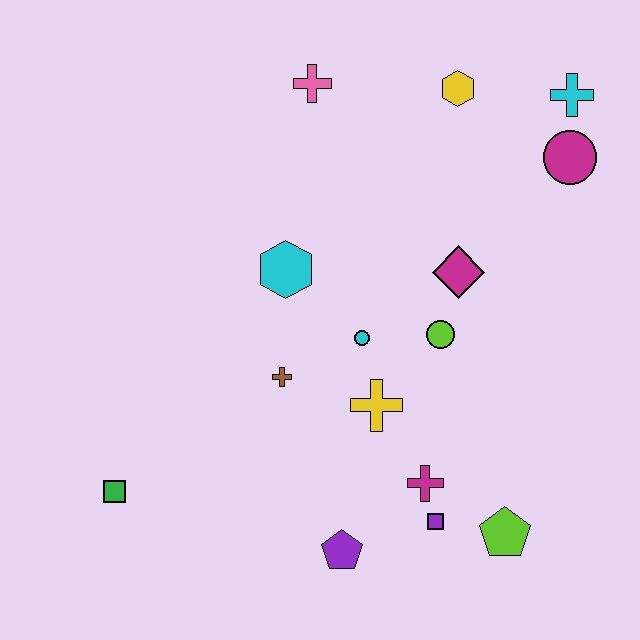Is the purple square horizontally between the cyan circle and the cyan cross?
Yes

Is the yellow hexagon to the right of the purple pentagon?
Yes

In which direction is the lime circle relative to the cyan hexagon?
The lime circle is to the right of the cyan hexagon.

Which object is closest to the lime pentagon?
The purple square is closest to the lime pentagon.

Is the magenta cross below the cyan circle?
Yes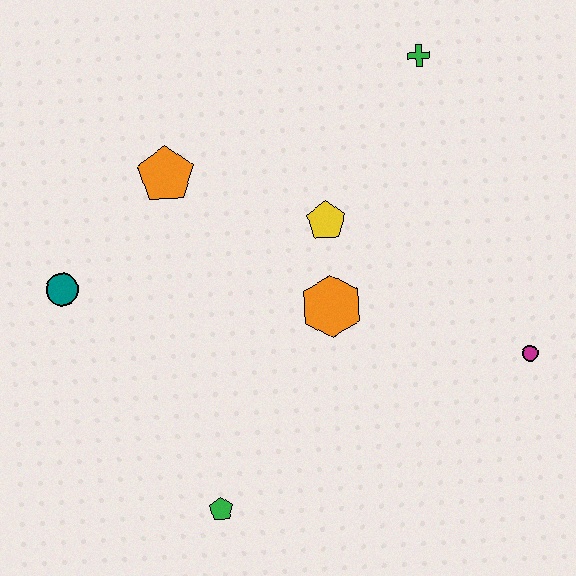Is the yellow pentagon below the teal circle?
No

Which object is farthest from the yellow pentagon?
The green pentagon is farthest from the yellow pentagon.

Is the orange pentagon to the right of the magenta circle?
No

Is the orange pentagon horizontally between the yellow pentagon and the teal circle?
Yes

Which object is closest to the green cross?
The yellow pentagon is closest to the green cross.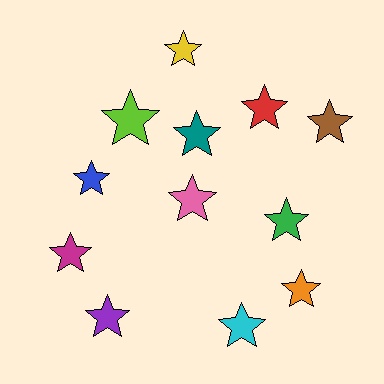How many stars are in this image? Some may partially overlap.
There are 12 stars.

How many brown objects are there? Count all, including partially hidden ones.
There is 1 brown object.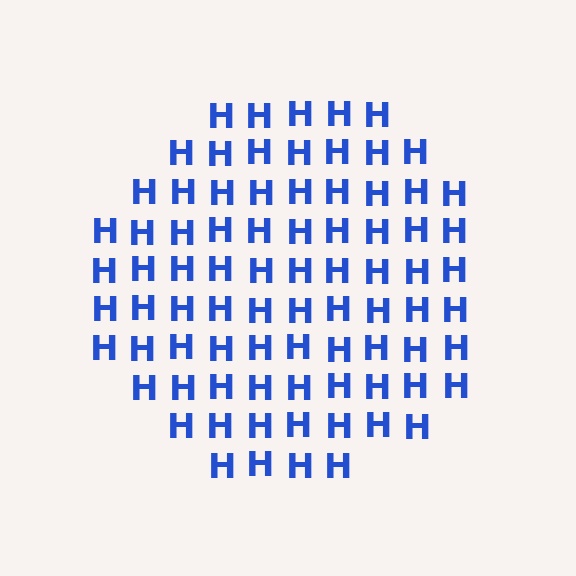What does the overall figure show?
The overall figure shows a circle.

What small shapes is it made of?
It is made of small letter H's.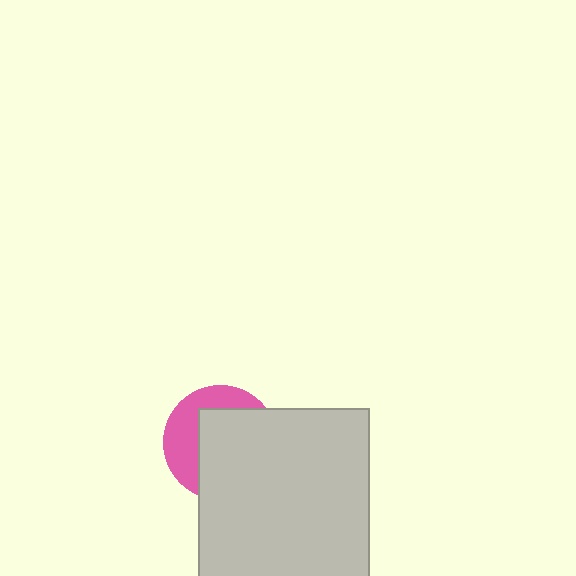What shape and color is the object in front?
The object in front is a light gray square.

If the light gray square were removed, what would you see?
You would see the complete pink circle.